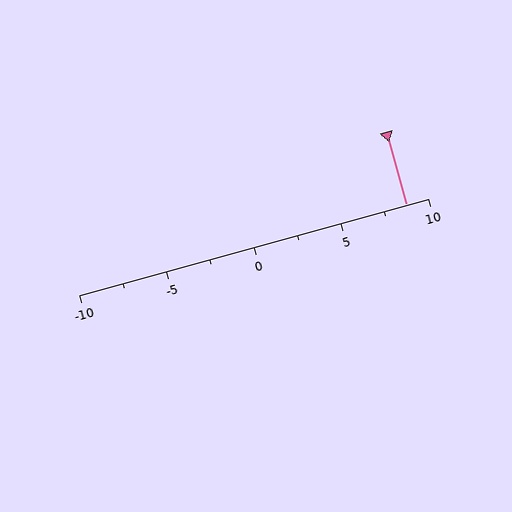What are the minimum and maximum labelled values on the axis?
The axis runs from -10 to 10.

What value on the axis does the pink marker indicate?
The marker indicates approximately 8.8.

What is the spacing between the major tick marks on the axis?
The major ticks are spaced 5 apart.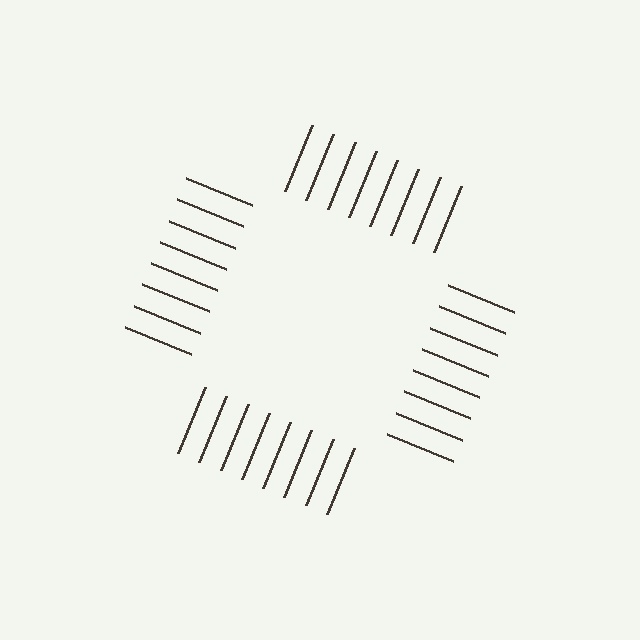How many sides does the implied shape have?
4 sides — the line-ends trace a square.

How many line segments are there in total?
32 — 8 along each of the 4 edges.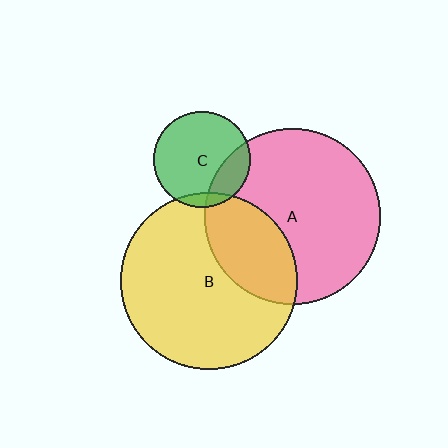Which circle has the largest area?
Circle B (yellow).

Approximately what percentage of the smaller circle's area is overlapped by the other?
Approximately 10%.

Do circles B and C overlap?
Yes.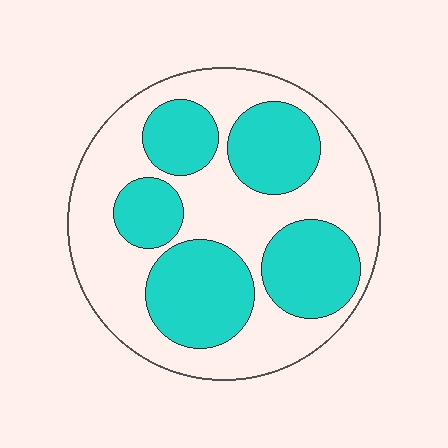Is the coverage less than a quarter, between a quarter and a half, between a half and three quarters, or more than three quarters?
Between a quarter and a half.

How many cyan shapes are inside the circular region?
5.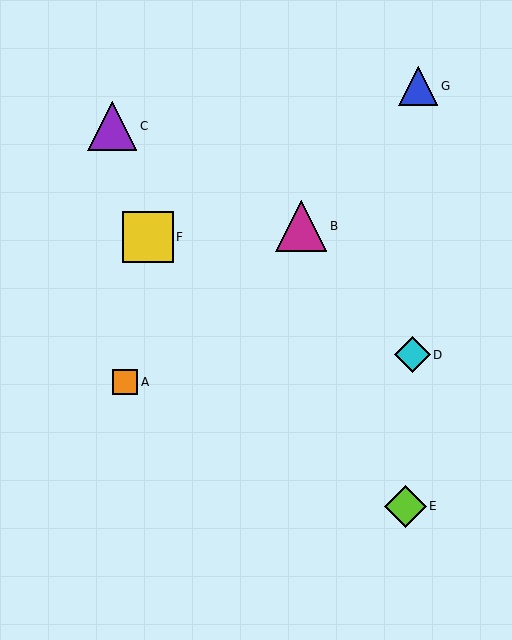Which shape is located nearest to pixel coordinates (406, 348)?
The cyan diamond (labeled D) at (413, 355) is nearest to that location.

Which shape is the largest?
The magenta triangle (labeled B) is the largest.